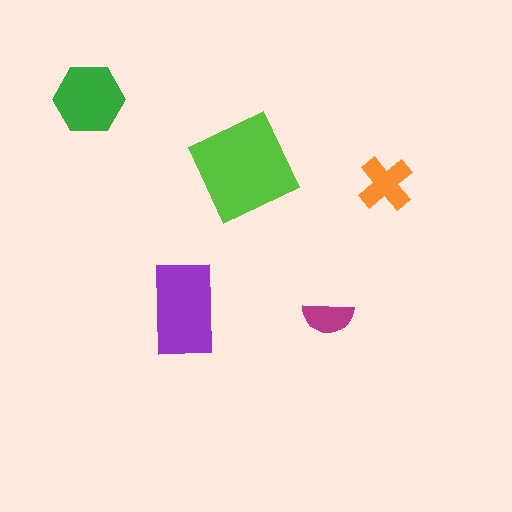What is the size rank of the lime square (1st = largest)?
1st.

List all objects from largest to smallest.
The lime square, the purple rectangle, the green hexagon, the orange cross, the magenta semicircle.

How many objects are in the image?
There are 5 objects in the image.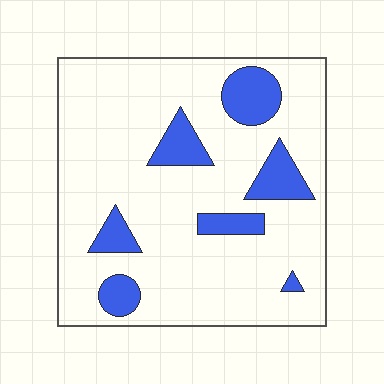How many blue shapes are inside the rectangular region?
7.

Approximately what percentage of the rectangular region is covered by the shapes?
Approximately 15%.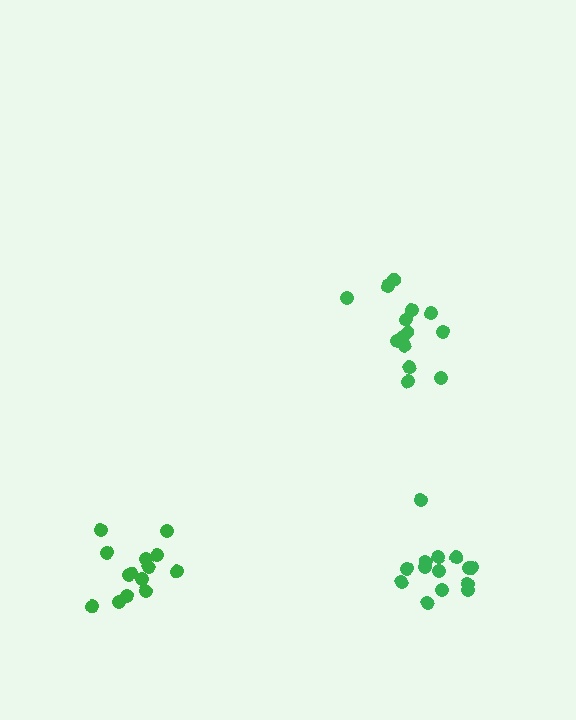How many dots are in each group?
Group 1: 15 dots, Group 2: 14 dots, Group 3: 14 dots (43 total).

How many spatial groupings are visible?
There are 3 spatial groupings.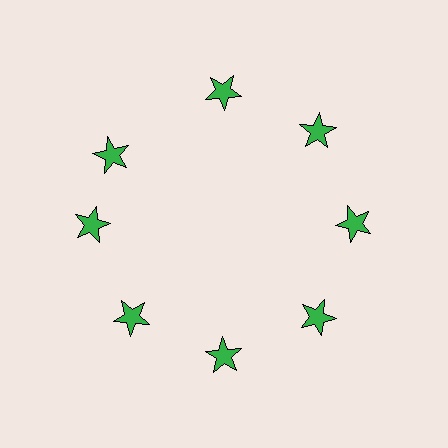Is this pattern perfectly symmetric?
No. The 8 green stars are arranged in a ring, but one element near the 10 o'clock position is rotated out of alignment along the ring, breaking the 8-fold rotational symmetry.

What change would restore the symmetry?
The symmetry would be restored by rotating it back into even spacing with its neighbors so that all 8 stars sit at equal angles and equal distance from the center.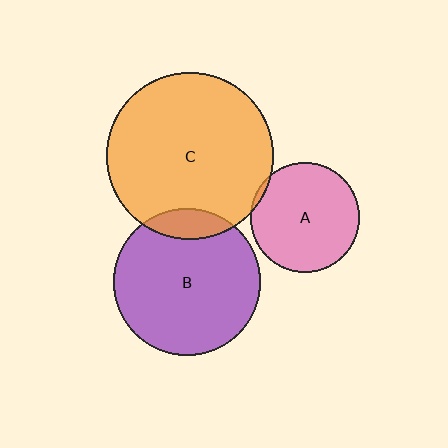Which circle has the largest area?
Circle C (orange).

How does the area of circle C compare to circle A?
Approximately 2.3 times.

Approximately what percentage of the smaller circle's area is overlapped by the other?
Approximately 10%.